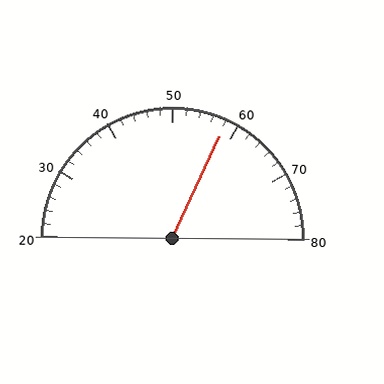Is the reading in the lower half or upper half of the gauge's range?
The reading is in the upper half of the range (20 to 80).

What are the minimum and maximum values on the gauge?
The gauge ranges from 20 to 80.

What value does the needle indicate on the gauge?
The needle indicates approximately 58.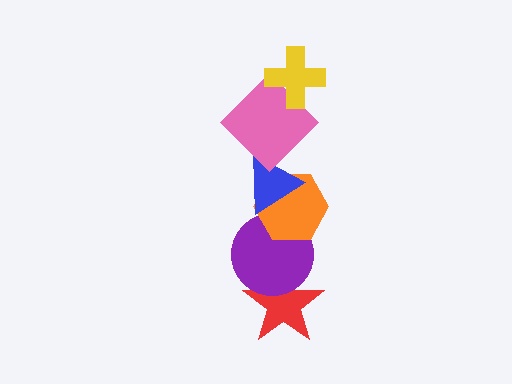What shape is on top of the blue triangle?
The pink diamond is on top of the blue triangle.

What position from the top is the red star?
The red star is 6th from the top.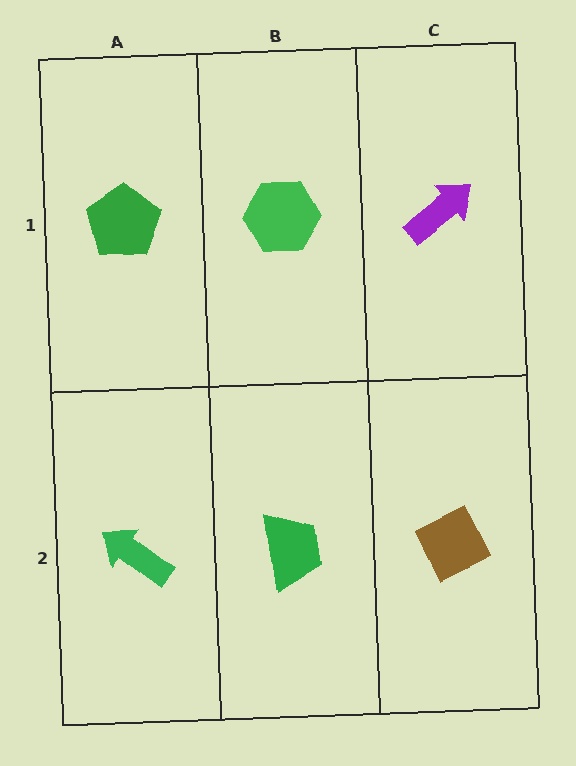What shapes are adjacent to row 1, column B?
A green trapezoid (row 2, column B), a green pentagon (row 1, column A), a purple arrow (row 1, column C).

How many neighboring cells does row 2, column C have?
2.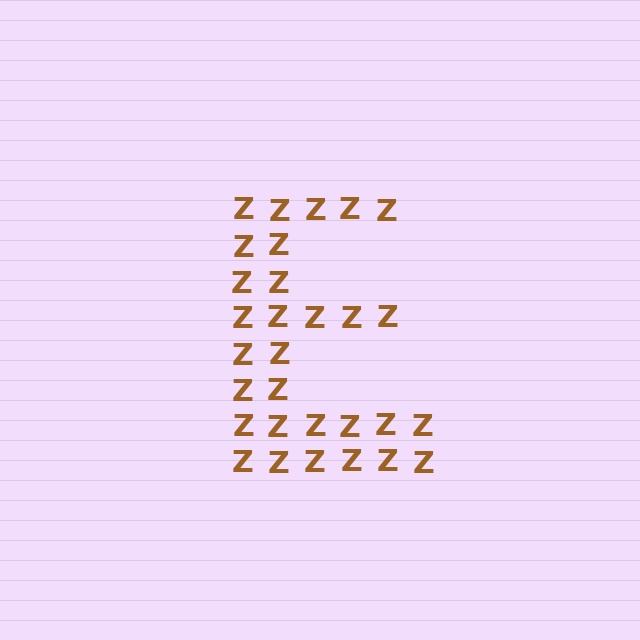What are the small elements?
The small elements are letter Z's.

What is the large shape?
The large shape is the letter E.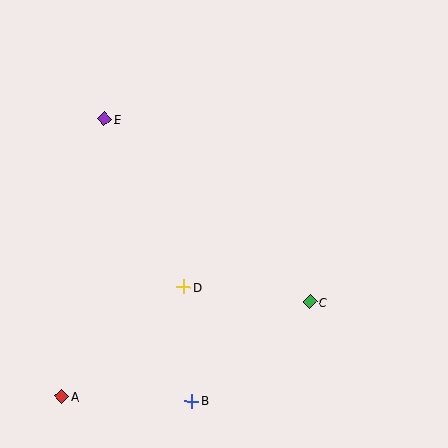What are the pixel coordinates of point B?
Point B is at (192, 401).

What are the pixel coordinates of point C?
Point C is at (310, 302).